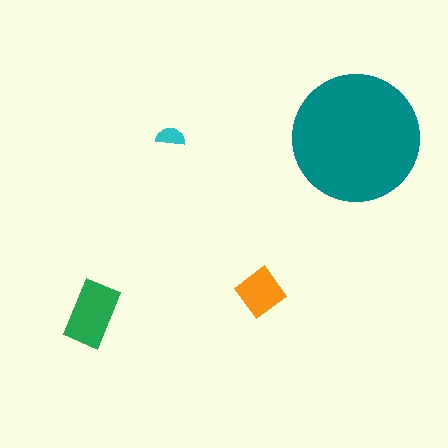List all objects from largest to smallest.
The teal circle, the green rectangle, the orange diamond, the cyan semicircle.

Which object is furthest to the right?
The teal circle is rightmost.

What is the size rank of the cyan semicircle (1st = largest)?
4th.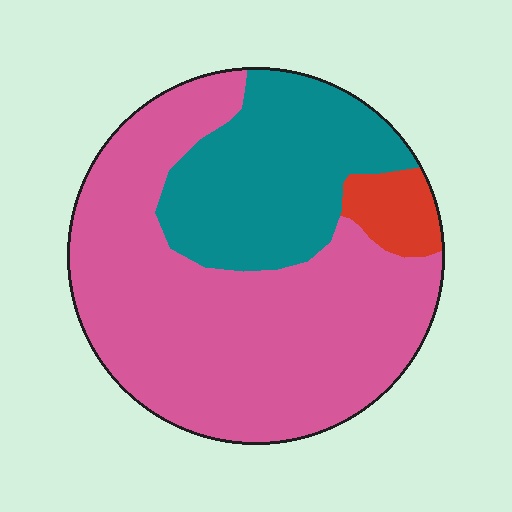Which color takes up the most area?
Pink, at roughly 65%.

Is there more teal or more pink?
Pink.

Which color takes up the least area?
Red, at roughly 5%.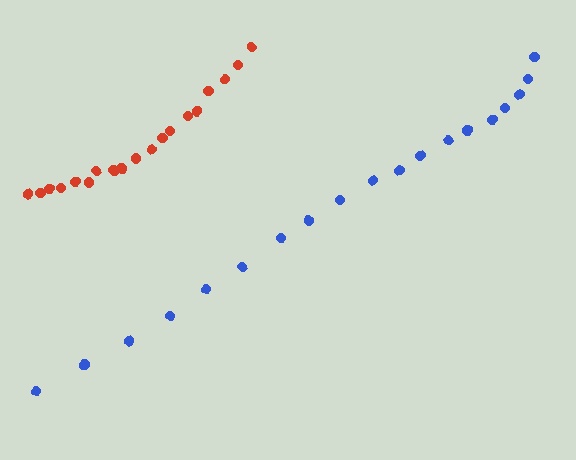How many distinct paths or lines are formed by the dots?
There are 2 distinct paths.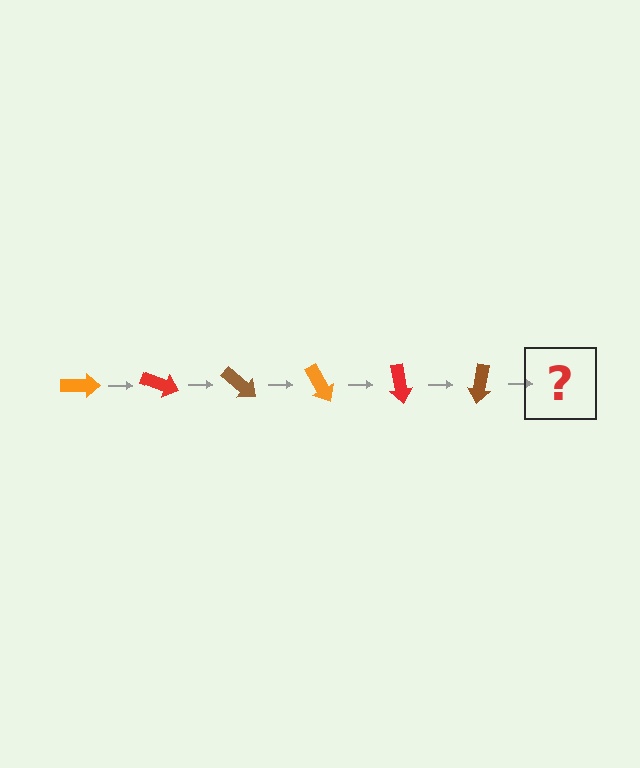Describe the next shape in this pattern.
It should be an orange arrow, rotated 120 degrees from the start.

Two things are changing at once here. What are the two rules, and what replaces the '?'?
The two rules are that it rotates 20 degrees each step and the color cycles through orange, red, and brown. The '?' should be an orange arrow, rotated 120 degrees from the start.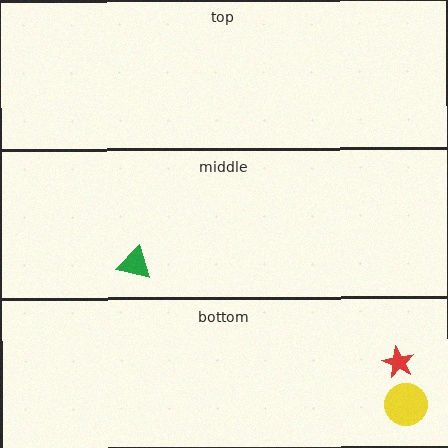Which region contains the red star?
The bottom region.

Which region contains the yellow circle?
The bottom region.